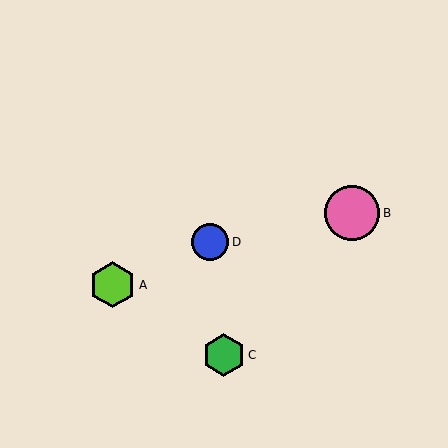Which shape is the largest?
The pink circle (labeled B) is the largest.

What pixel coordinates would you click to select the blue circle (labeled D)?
Click at (210, 242) to select the blue circle D.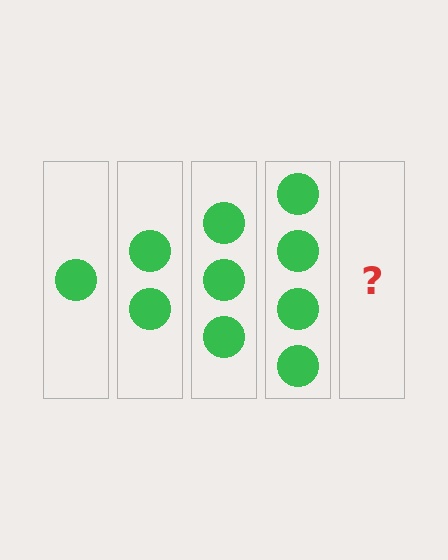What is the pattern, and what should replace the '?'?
The pattern is that each step adds one more circle. The '?' should be 5 circles.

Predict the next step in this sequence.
The next step is 5 circles.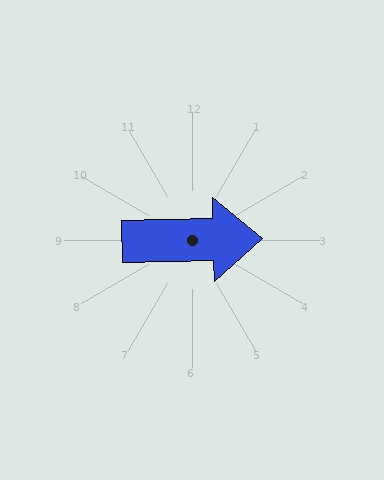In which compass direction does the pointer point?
East.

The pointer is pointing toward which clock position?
Roughly 3 o'clock.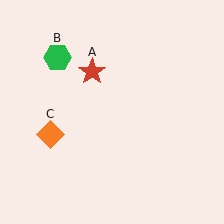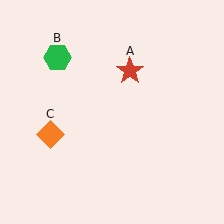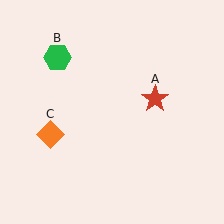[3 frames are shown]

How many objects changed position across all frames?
1 object changed position: red star (object A).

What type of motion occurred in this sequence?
The red star (object A) rotated clockwise around the center of the scene.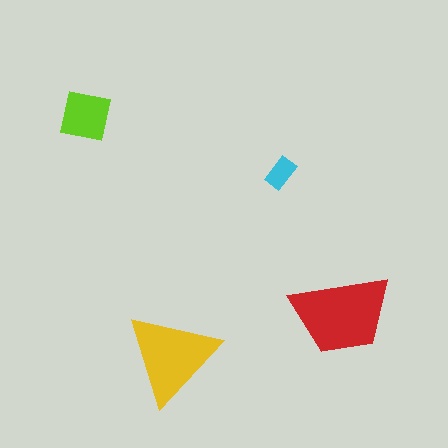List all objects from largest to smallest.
The red trapezoid, the yellow triangle, the lime square, the cyan rectangle.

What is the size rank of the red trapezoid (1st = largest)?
1st.